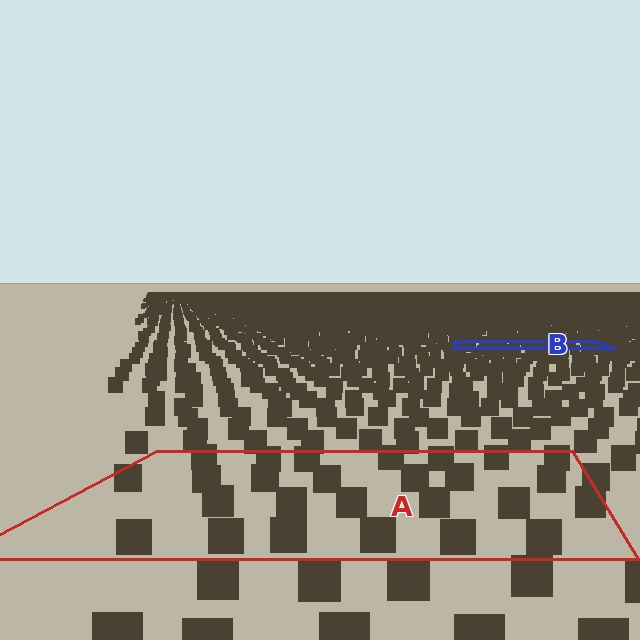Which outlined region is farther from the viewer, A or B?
Region B is farther from the viewer — the texture elements inside it appear smaller and more densely packed.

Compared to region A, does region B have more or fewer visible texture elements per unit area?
Region B has more texture elements per unit area — they are packed more densely because it is farther away.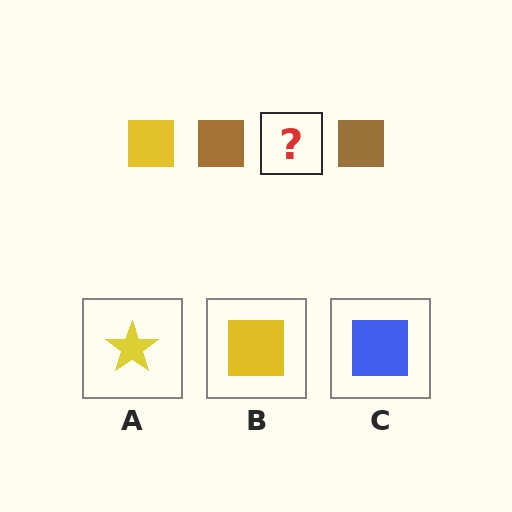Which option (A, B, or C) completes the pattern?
B.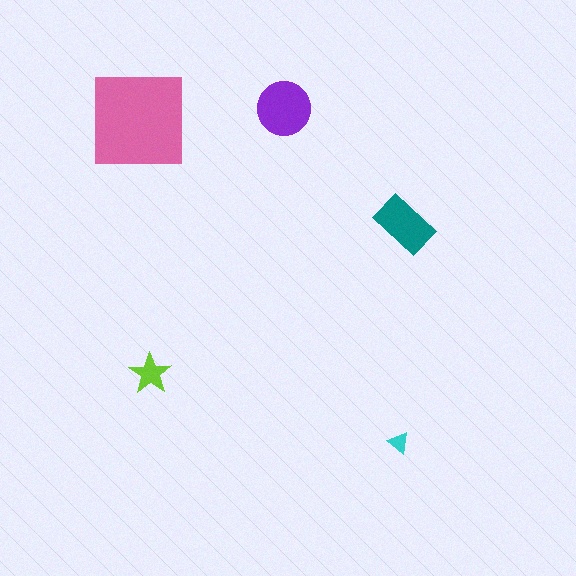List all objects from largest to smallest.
The pink square, the purple circle, the teal rectangle, the lime star, the cyan triangle.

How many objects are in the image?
There are 5 objects in the image.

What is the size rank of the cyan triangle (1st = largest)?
5th.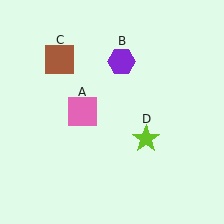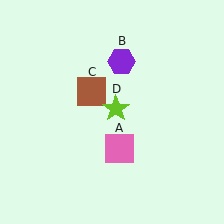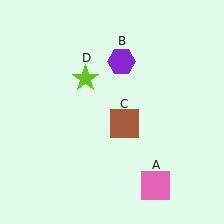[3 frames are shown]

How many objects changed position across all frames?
3 objects changed position: pink square (object A), brown square (object C), lime star (object D).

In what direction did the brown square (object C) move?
The brown square (object C) moved down and to the right.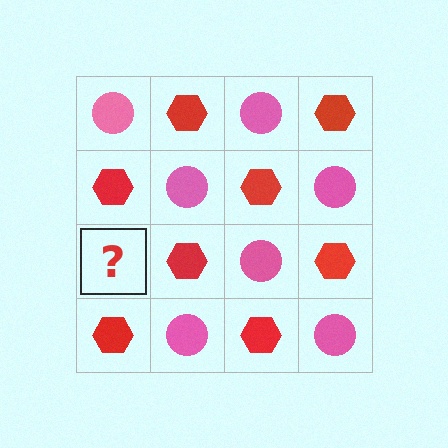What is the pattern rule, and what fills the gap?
The rule is that it alternates pink circle and red hexagon in a checkerboard pattern. The gap should be filled with a pink circle.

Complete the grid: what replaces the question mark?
The question mark should be replaced with a pink circle.